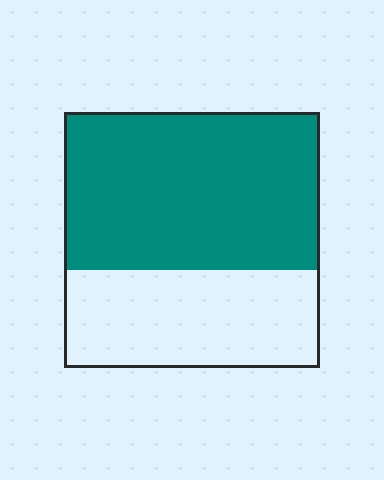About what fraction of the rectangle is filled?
About five eighths (5/8).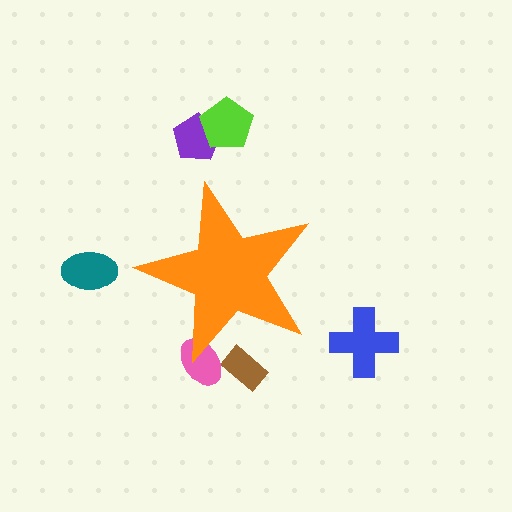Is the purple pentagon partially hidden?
No, the purple pentagon is fully visible.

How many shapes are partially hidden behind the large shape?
2 shapes are partially hidden.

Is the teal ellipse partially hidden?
No, the teal ellipse is fully visible.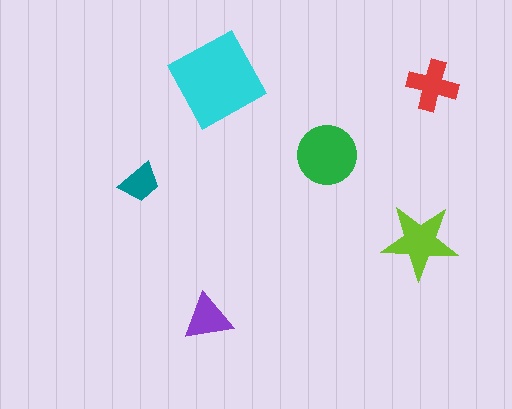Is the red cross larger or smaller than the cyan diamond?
Smaller.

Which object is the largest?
The cyan diamond.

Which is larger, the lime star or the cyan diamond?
The cyan diamond.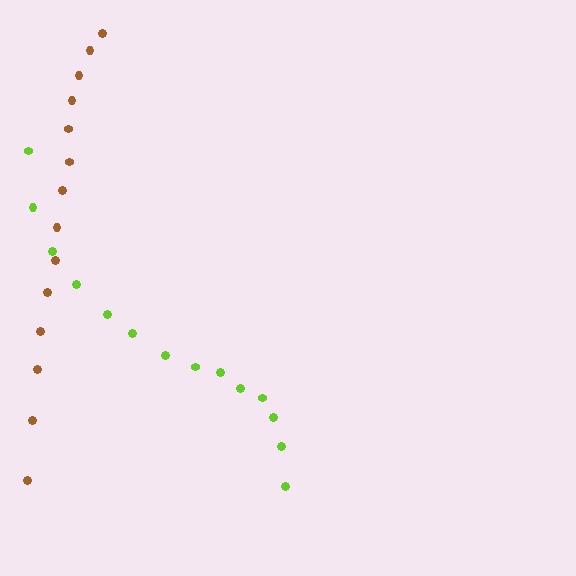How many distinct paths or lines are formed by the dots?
There are 2 distinct paths.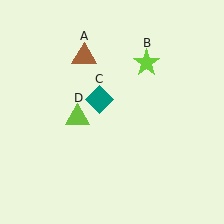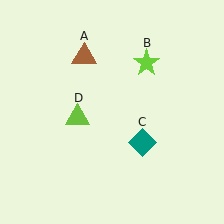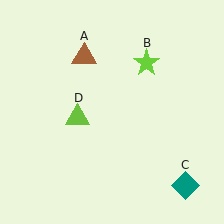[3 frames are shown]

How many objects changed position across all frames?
1 object changed position: teal diamond (object C).